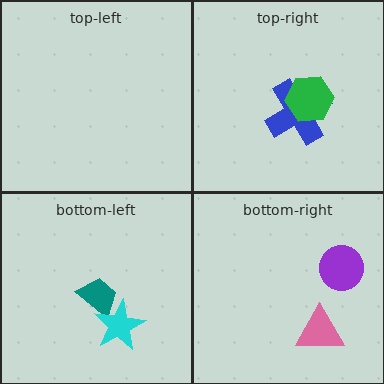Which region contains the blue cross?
The top-right region.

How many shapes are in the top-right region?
2.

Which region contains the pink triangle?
The bottom-right region.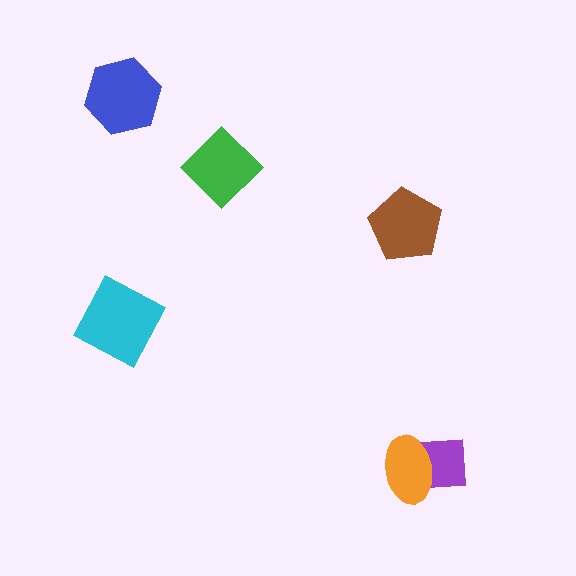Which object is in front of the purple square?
The orange ellipse is in front of the purple square.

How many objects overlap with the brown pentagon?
0 objects overlap with the brown pentagon.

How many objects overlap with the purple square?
1 object overlaps with the purple square.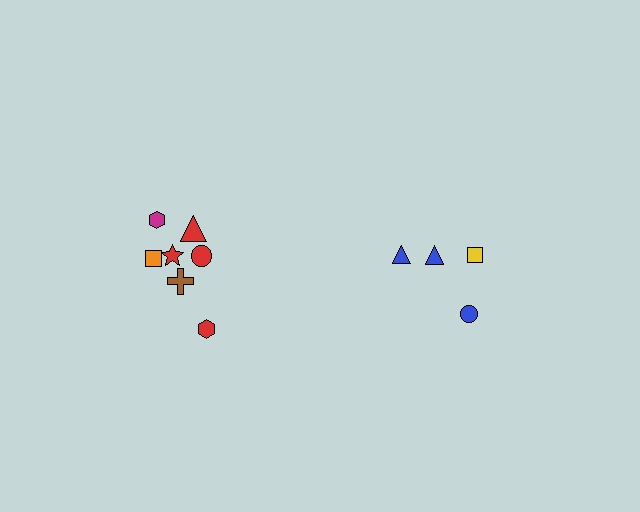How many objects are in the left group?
There are 7 objects.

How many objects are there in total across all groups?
There are 11 objects.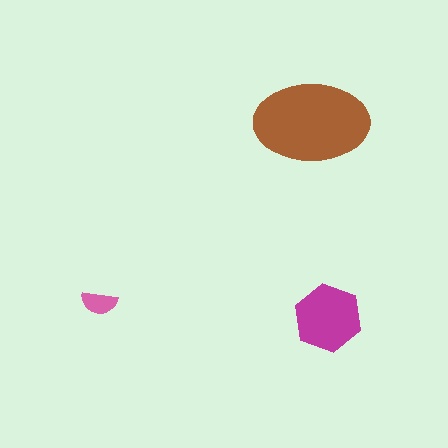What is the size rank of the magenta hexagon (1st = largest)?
2nd.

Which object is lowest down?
The magenta hexagon is bottommost.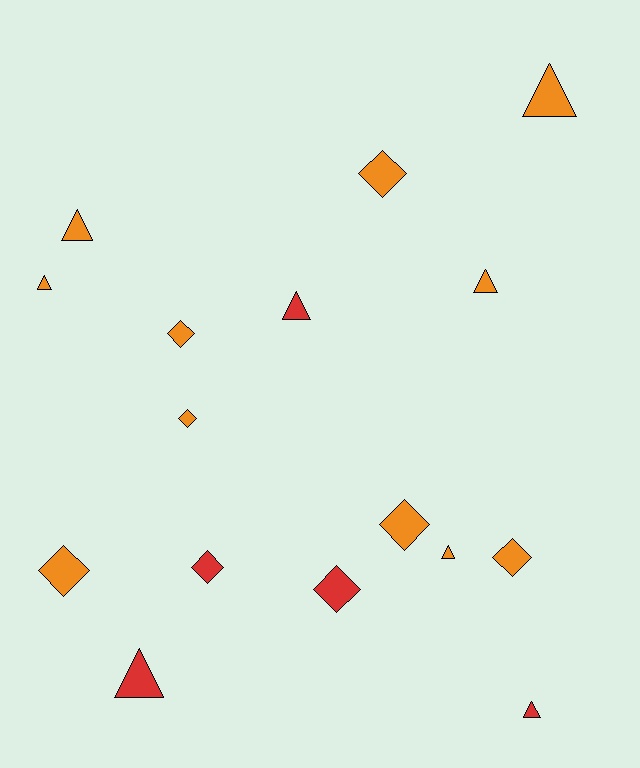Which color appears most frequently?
Orange, with 11 objects.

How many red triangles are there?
There are 3 red triangles.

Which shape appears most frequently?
Triangle, with 8 objects.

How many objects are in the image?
There are 16 objects.